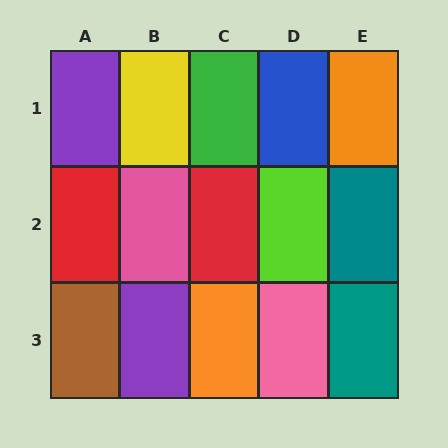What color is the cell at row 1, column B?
Yellow.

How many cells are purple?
2 cells are purple.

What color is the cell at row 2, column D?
Lime.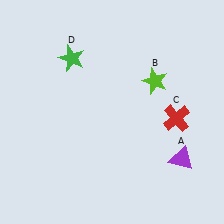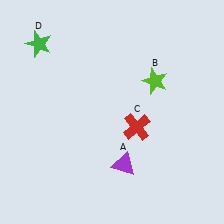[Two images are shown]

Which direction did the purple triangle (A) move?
The purple triangle (A) moved left.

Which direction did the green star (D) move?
The green star (D) moved left.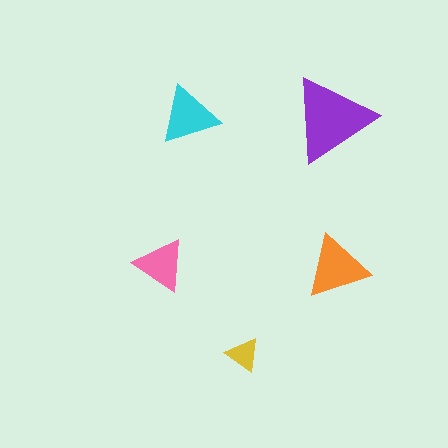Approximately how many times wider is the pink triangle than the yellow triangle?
About 1.5 times wider.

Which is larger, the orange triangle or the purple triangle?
The purple one.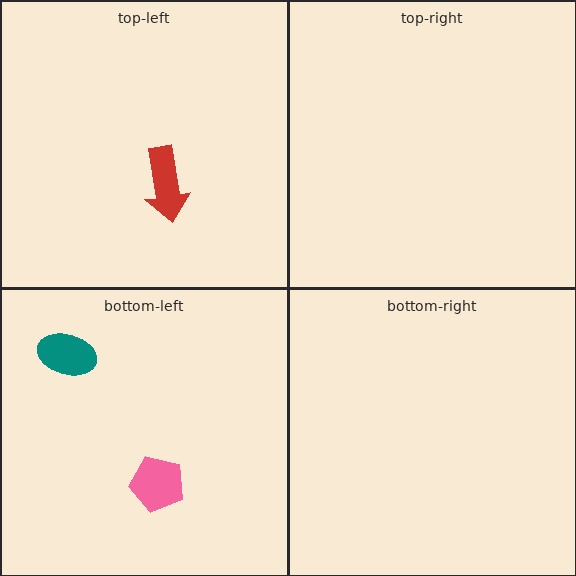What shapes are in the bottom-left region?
The pink pentagon, the teal ellipse.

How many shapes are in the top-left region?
1.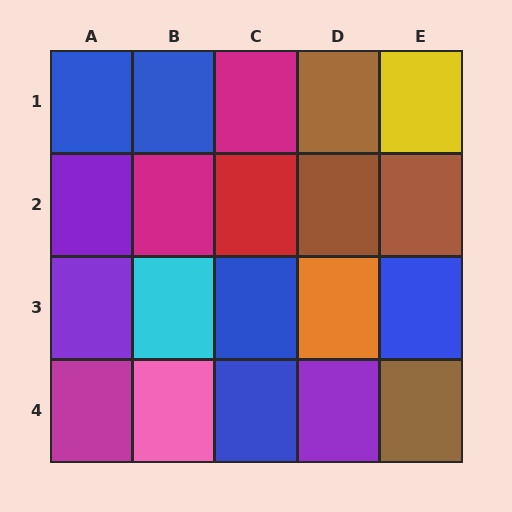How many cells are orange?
1 cell is orange.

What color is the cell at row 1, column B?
Blue.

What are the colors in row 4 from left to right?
Magenta, pink, blue, purple, brown.